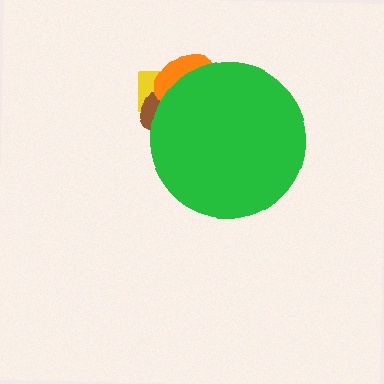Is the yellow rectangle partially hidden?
Yes, the yellow rectangle is partially hidden behind the green circle.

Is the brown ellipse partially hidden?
Yes, the brown ellipse is partially hidden behind the green circle.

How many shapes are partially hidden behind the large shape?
3 shapes are partially hidden.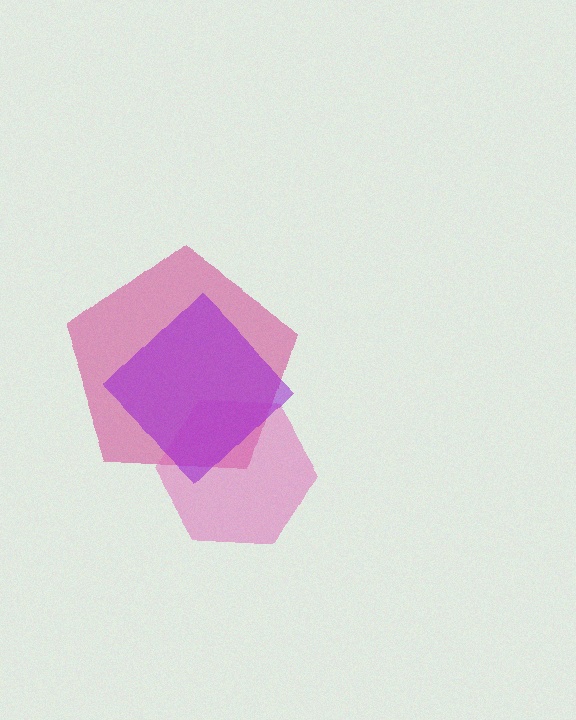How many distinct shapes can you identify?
There are 3 distinct shapes: a magenta pentagon, a pink hexagon, a purple diamond.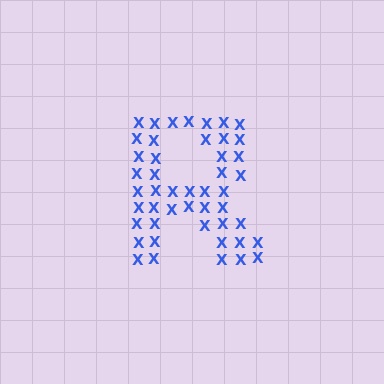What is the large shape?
The large shape is the letter R.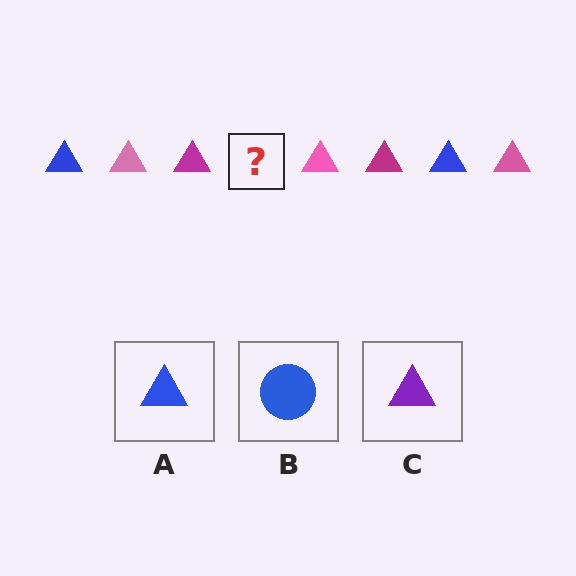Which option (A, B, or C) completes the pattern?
A.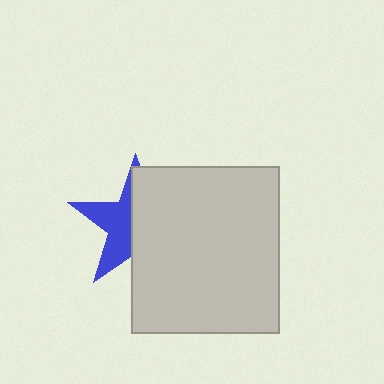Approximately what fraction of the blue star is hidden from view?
Roughly 56% of the blue star is hidden behind the light gray rectangle.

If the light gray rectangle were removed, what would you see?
You would see the complete blue star.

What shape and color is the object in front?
The object in front is a light gray rectangle.